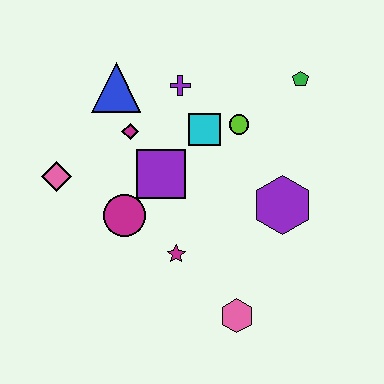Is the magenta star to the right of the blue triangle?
Yes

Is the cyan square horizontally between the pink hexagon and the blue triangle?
Yes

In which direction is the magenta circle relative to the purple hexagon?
The magenta circle is to the left of the purple hexagon.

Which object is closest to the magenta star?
The magenta circle is closest to the magenta star.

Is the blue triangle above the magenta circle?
Yes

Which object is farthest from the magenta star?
The green pentagon is farthest from the magenta star.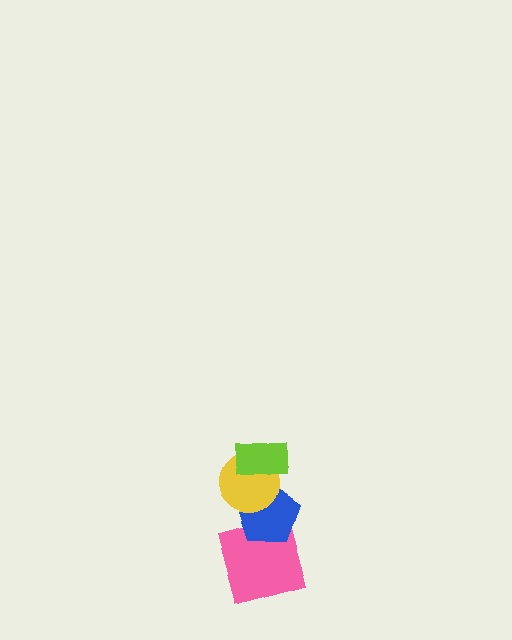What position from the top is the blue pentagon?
The blue pentagon is 3rd from the top.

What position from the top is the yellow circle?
The yellow circle is 2nd from the top.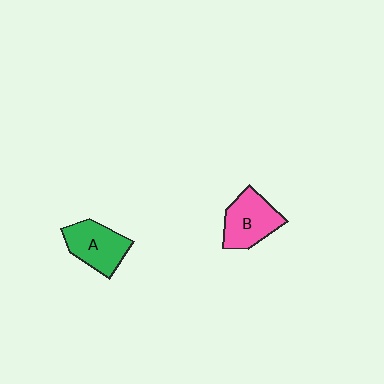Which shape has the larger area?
Shape B (pink).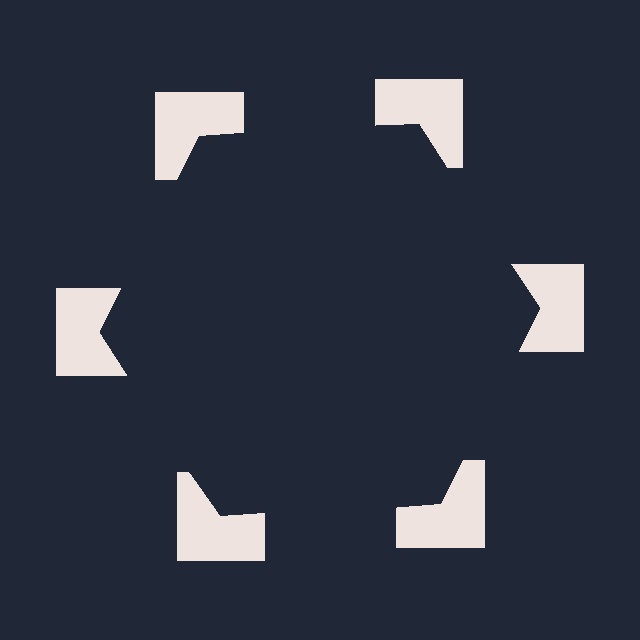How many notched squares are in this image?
There are 6 — one at each vertex of the illusory hexagon.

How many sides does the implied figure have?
6 sides.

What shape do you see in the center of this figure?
An illusory hexagon — its edges are inferred from the aligned wedge cuts in the notched squares, not physically drawn.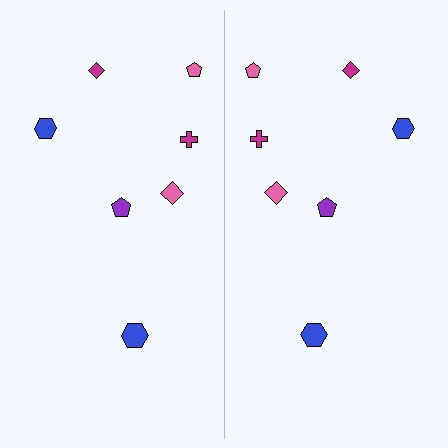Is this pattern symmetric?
Yes, this pattern has bilateral (reflection) symmetry.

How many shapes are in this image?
There are 14 shapes in this image.